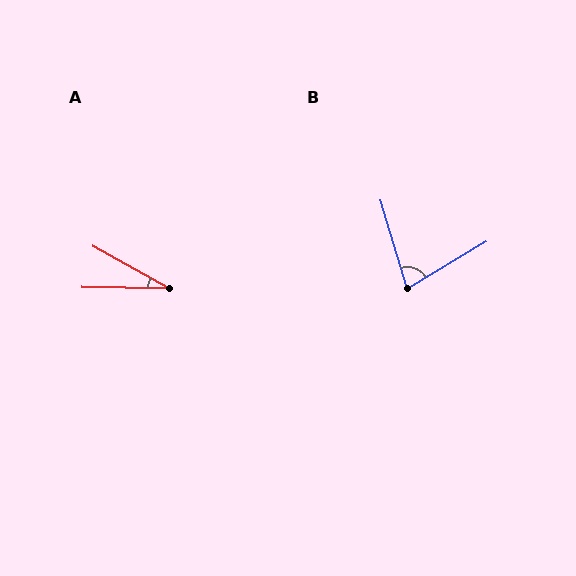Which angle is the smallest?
A, at approximately 28 degrees.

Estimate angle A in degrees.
Approximately 28 degrees.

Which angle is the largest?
B, at approximately 76 degrees.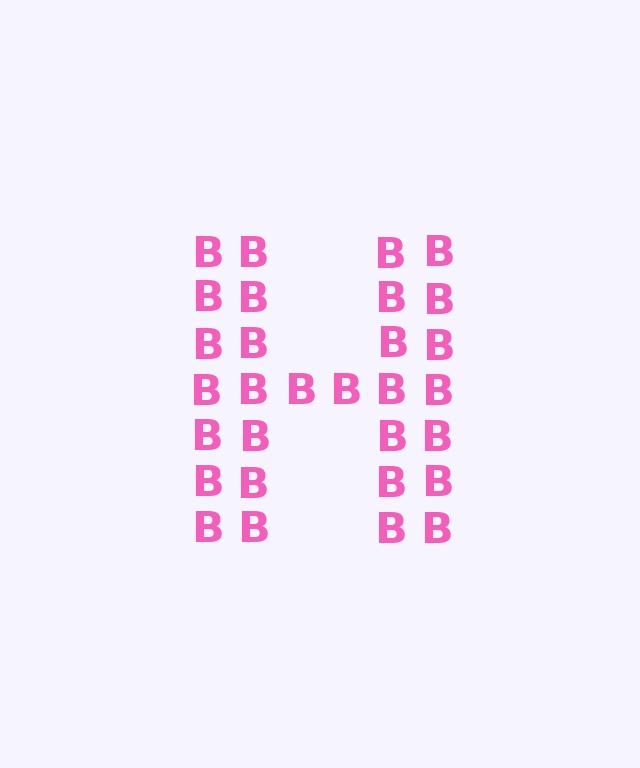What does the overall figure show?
The overall figure shows the letter H.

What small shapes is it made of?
It is made of small letter B's.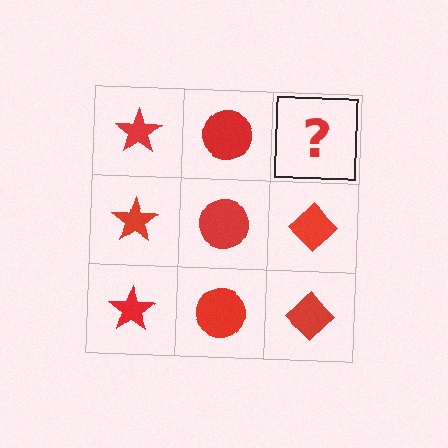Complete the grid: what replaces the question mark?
The question mark should be replaced with a red diamond.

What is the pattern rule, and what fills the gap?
The rule is that each column has a consistent shape. The gap should be filled with a red diamond.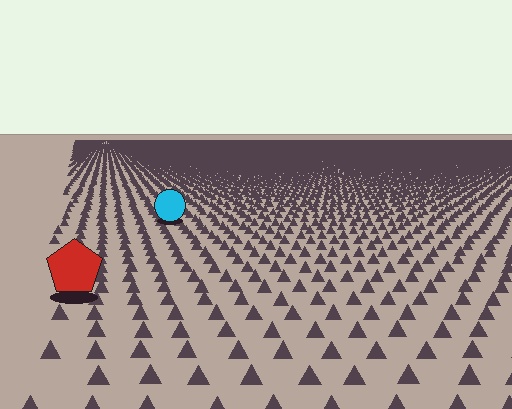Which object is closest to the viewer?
The red pentagon is closest. The texture marks near it are larger and more spread out.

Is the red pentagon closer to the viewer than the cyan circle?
Yes. The red pentagon is closer — you can tell from the texture gradient: the ground texture is coarser near it.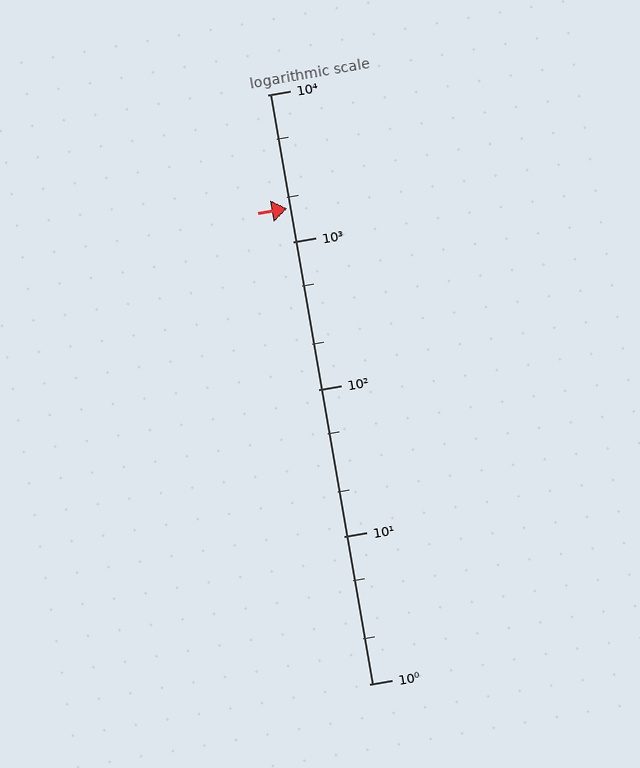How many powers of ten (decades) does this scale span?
The scale spans 4 decades, from 1 to 10000.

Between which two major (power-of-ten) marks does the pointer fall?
The pointer is between 1000 and 10000.